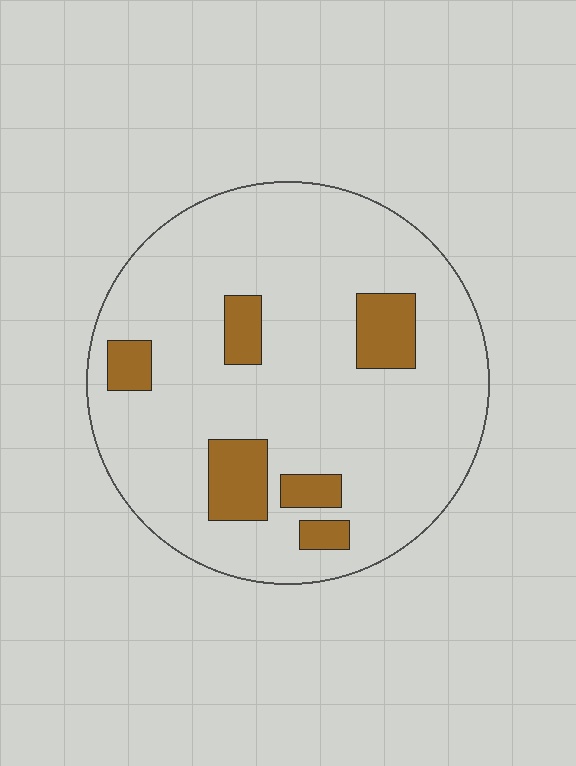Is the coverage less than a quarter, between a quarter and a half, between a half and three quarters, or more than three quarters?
Less than a quarter.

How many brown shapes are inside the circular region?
6.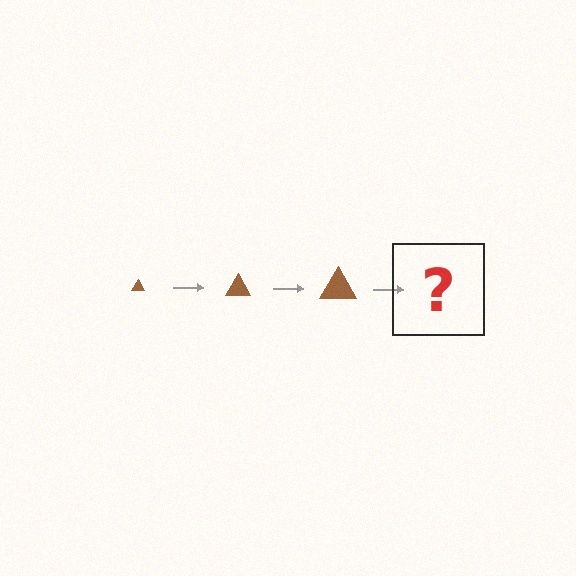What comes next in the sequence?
The next element should be a brown triangle, larger than the previous one.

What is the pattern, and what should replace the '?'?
The pattern is that the triangle gets progressively larger each step. The '?' should be a brown triangle, larger than the previous one.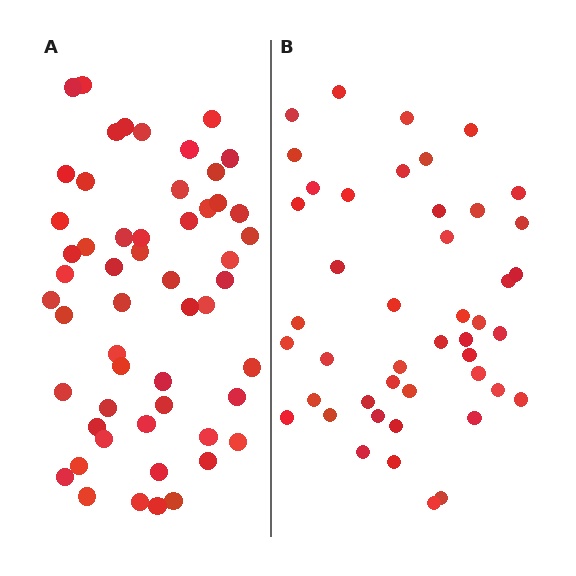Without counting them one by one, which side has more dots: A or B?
Region A (the left region) has more dots.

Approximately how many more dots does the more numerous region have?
Region A has roughly 8 or so more dots than region B.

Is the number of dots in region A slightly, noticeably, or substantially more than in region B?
Region A has only slightly more — the two regions are fairly close. The ratio is roughly 1.2 to 1.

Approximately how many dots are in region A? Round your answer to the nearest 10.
About 50 dots. (The exact count is 54, which rounds to 50.)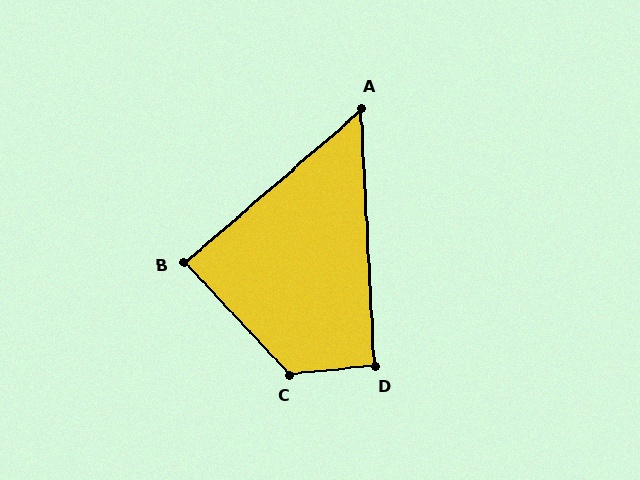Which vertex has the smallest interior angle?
A, at approximately 52 degrees.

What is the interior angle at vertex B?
Approximately 88 degrees (approximately right).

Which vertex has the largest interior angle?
C, at approximately 128 degrees.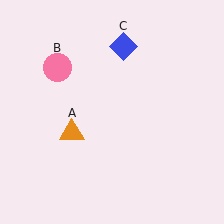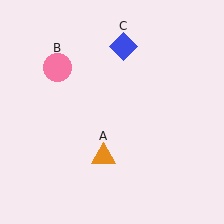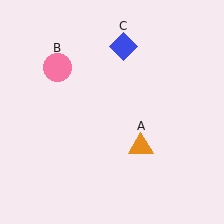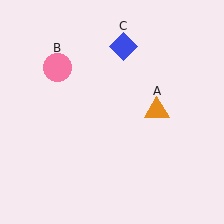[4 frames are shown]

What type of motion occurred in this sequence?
The orange triangle (object A) rotated counterclockwise around the center of the scene.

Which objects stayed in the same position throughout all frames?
Pink circle (object B) and blue diamond (object C) remained stationary.